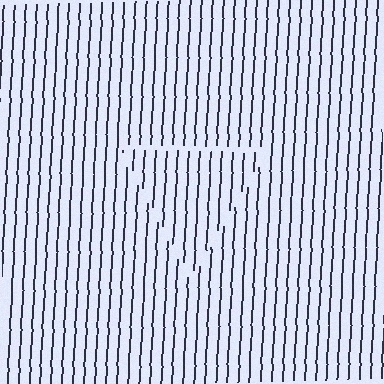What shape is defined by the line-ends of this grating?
An illusory triangle. The interior of the shape contains the same grating, shifted by half a period — the contour is defined by the phase discontinuity where line-ends from the inner and outer gratings abut.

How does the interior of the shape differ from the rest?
The interior of the shape contains the same grating, shifted by half a period — the contour is defined by the phase discontinuity where line-ends from the inner and outer gratings abut.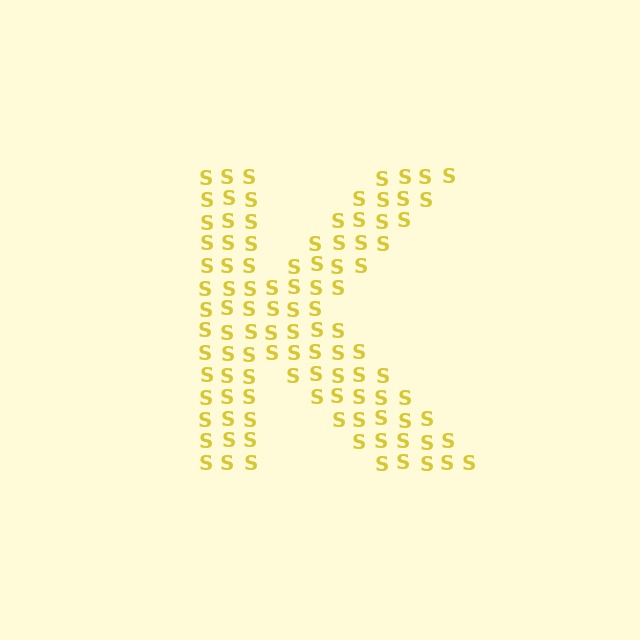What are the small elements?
The small elements are letter S's.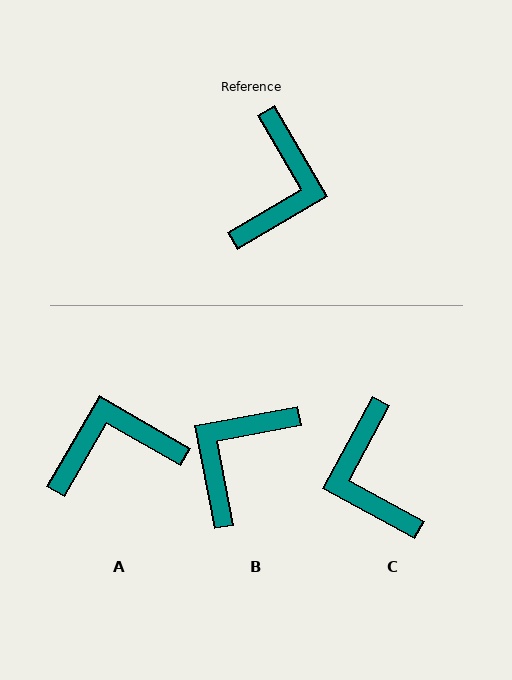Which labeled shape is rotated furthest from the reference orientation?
B, about 160 degrees away.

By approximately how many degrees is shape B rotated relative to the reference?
Approximately 160 degrees counter-clockwise.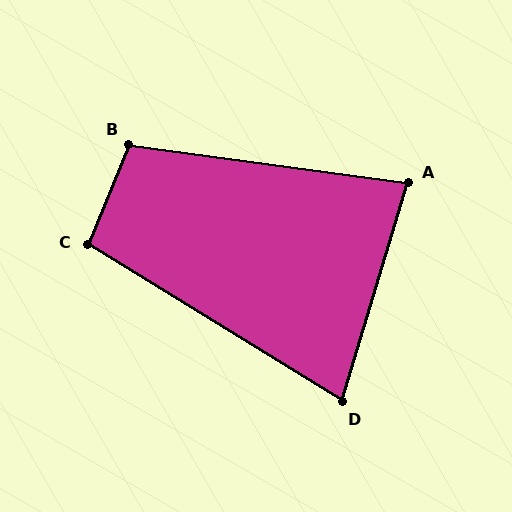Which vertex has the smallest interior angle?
D, at approximately 75 degrees.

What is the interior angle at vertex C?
Approximately 99 degrees (obtuse).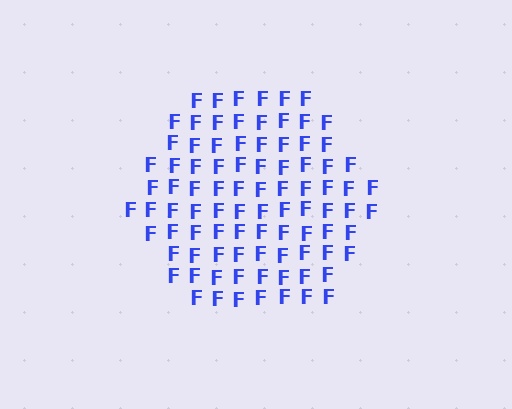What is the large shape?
The large shape is a hexagon.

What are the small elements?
The small elements are letter F's.